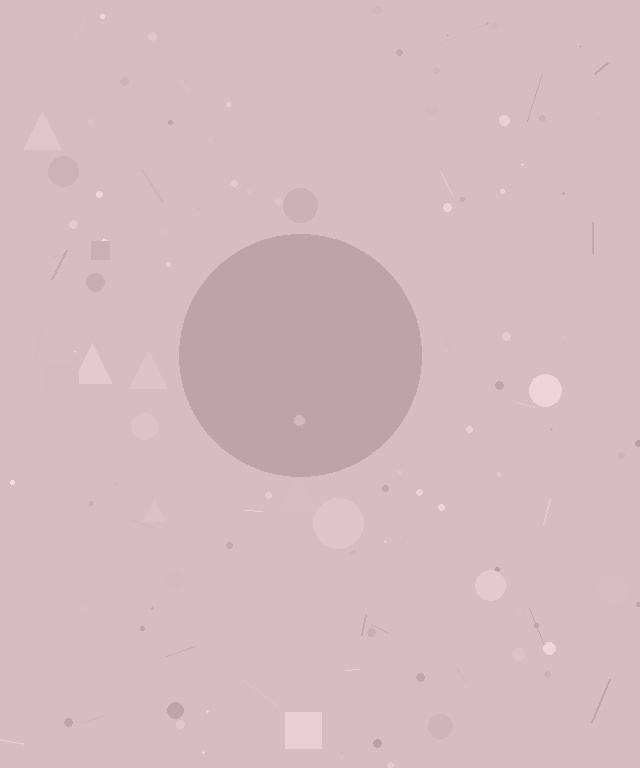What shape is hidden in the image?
A circle is hidden in the image.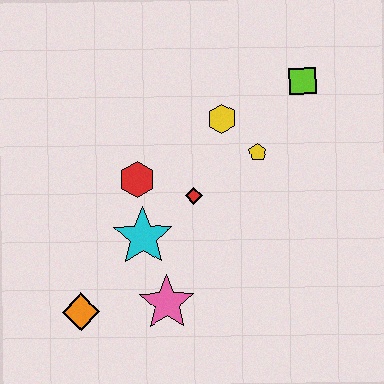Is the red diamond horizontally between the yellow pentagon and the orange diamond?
Yes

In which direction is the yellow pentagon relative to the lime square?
The yellow pentagon is below the lime square.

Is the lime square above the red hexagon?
Yes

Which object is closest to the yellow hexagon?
The yellow pentagon is closest to the yellow hexagon.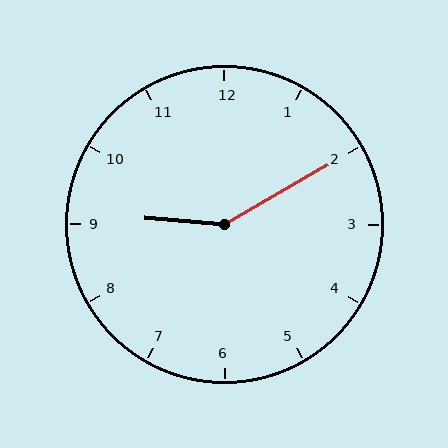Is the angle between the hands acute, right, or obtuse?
It is obtuse.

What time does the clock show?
9:10.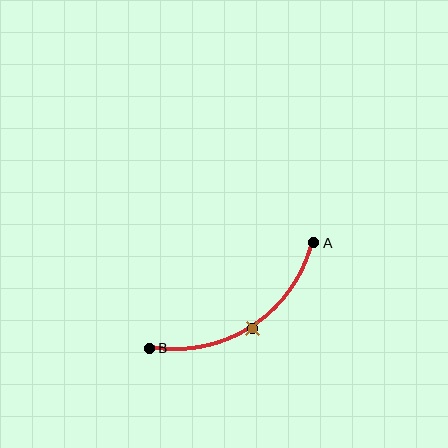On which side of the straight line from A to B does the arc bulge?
The arc bulges below the straight line connecting A and B.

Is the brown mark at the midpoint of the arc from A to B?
Yes. The brown mark lies on the arc at equal arc-length from both A and B — it is the arc midpoint.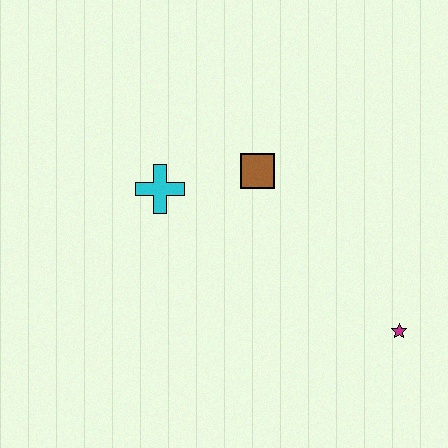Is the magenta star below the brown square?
Yes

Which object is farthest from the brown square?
The magenta star is farthest from the brown square.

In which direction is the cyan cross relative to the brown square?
The cyan cross is to the left of the brown square.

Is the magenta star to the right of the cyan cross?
Yes